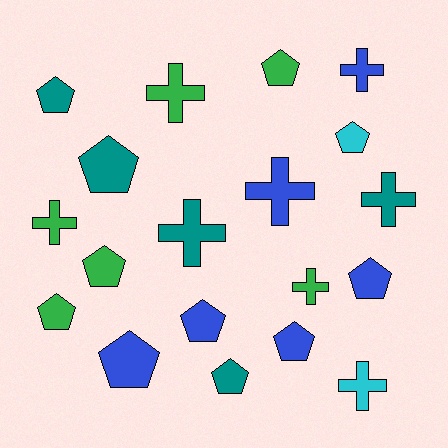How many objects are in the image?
There are 19 objects.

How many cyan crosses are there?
There is 1 cyan cross.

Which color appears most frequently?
Blue, with 6 objects.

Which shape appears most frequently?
Pentagon, with 11 objects.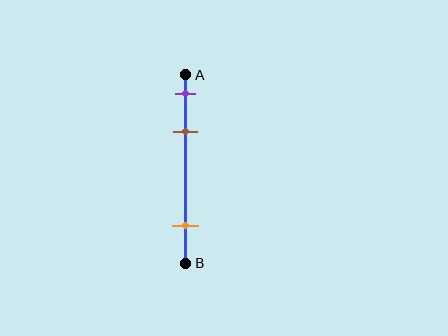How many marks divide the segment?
There are 3 marks dividing the segment.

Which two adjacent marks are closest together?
The purple and brown marks are the closest adjacent pair.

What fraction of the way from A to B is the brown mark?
The brown mark is approximately 30% (0.3) of the way from A to B.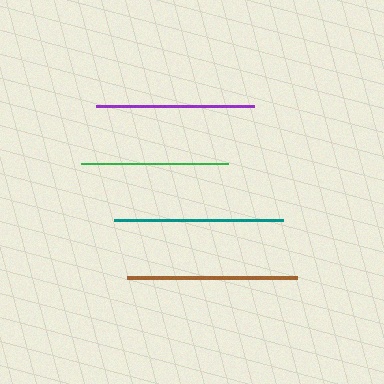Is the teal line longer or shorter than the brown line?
The brown line is longer than the teal line.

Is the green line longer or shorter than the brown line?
The brown line is longer than the green line.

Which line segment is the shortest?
The green line is the shortest at approximately 147 pixels.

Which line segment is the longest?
The brown line is the longest at approximately 170 pixels.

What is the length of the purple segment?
The purple segment is approximately 158 pixels long.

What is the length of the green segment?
The green segment is approximately 147 pixels long.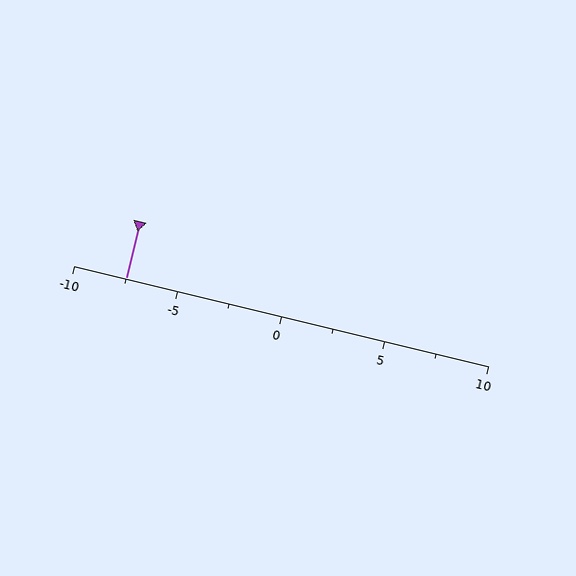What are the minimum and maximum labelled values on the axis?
The axis runs from -10 to 10.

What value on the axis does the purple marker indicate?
The marker indicates approximately -7.5.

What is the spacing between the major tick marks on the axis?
The major ticks are spaced 5 apart.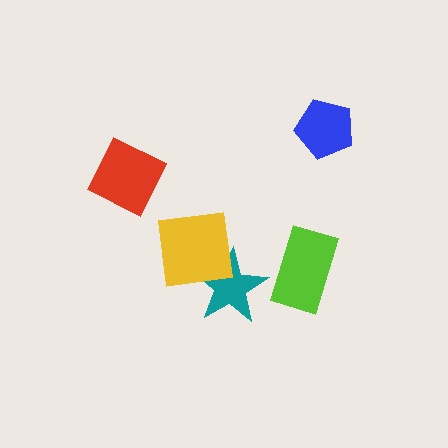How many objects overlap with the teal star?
1 object overlaps with the teal star.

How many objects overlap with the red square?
0 objects overlap with the red square.